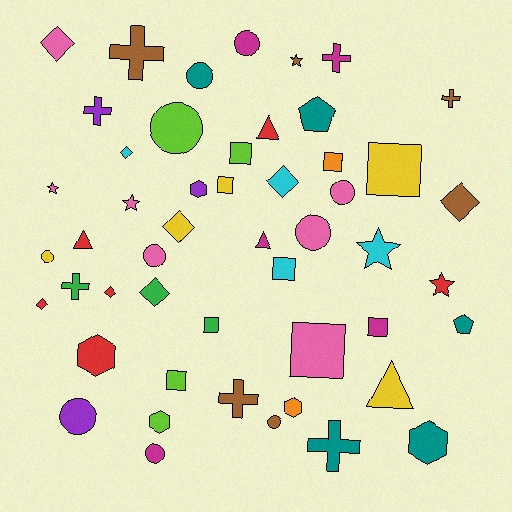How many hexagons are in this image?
There are 5 hexagons.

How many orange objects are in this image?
There are 2 orange objects.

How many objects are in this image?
There are 50 objects.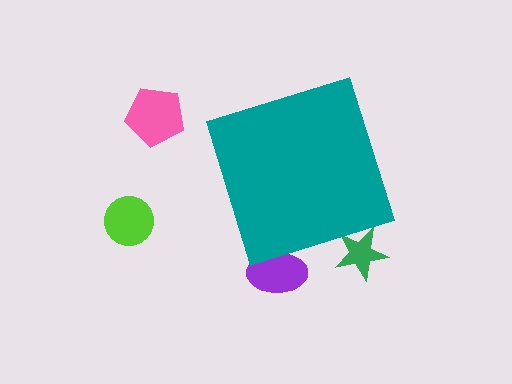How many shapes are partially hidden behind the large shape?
2 shapes are partially hidden.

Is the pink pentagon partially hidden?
No, the pink pentagon is fully visible.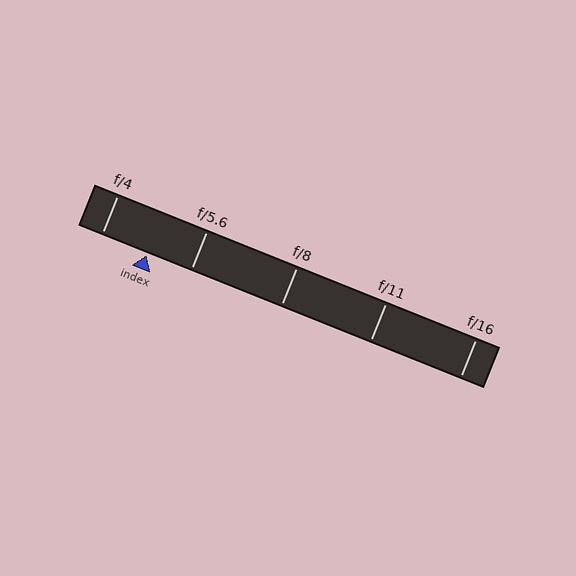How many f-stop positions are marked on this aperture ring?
There are 5 f-stop positions marked.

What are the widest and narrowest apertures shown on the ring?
The widest aperture shown is f/4 and the narrowest is f/16.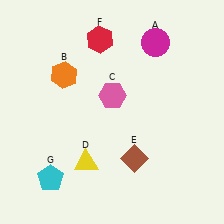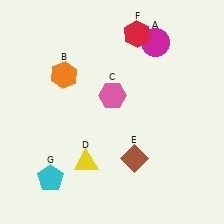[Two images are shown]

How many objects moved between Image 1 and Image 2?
1 object moved between the two images.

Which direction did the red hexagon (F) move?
The red hexagon (F) moved right.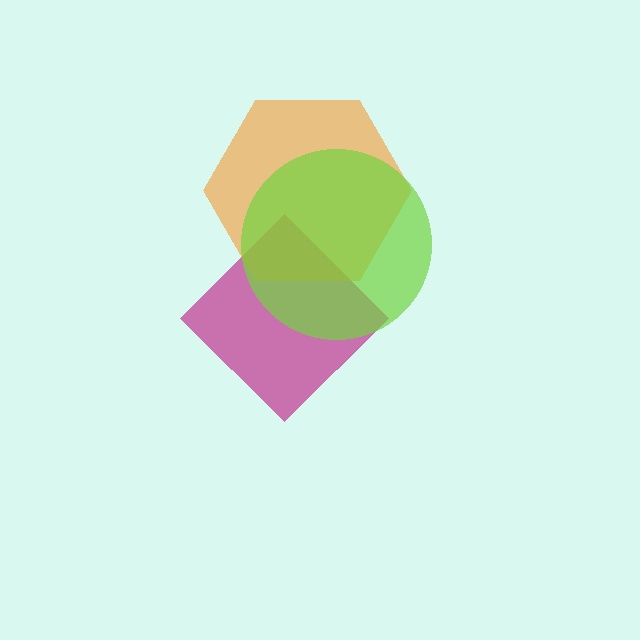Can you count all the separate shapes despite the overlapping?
Yes, there are 3 separate shapes.